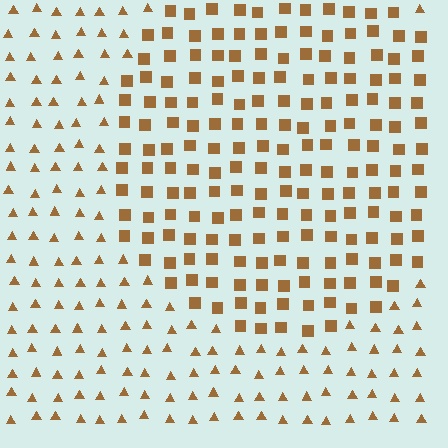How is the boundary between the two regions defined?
The boundary is defined by a change in element shape: squares inside vs. triangles outside. All elements share the same color and spacing.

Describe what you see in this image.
The image is filled with small brown elements arranged in a uniform grid. A circle-shaped region contains squares, while the surrounding area contains triangles. The boundary is defined purely by the change in element shape.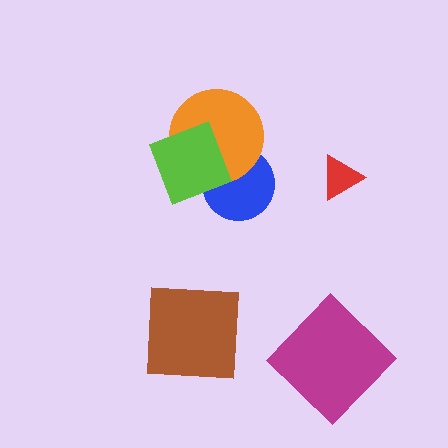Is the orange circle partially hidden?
Yes, it is partially covered by another shape.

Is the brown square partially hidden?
No, no other shape covers it.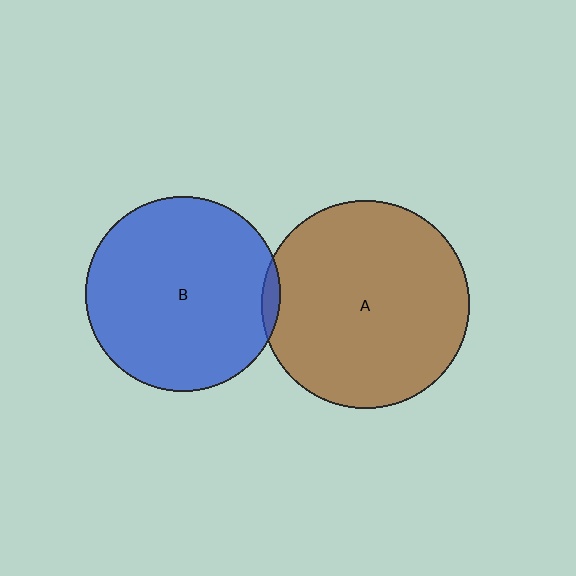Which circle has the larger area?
Circle A (brown).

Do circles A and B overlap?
Yes.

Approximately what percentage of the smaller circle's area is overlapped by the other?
Approximately 5%.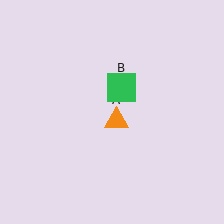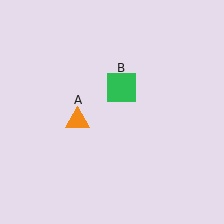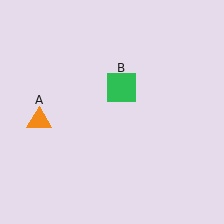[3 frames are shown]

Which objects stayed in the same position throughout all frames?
Green square (object B) remained stationary.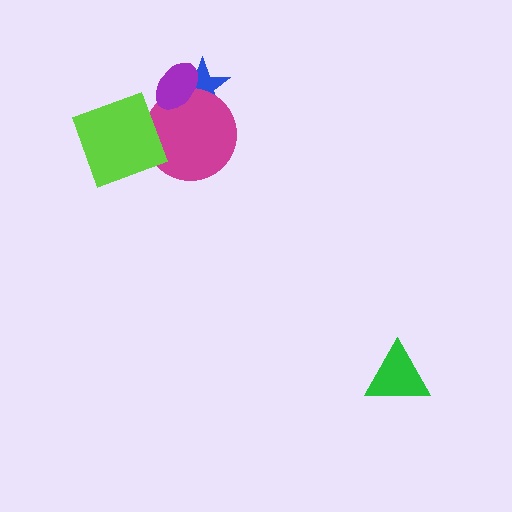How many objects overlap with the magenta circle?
3 objects overlap with the magenta circle.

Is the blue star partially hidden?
Yes, it is partially covered by another shape.